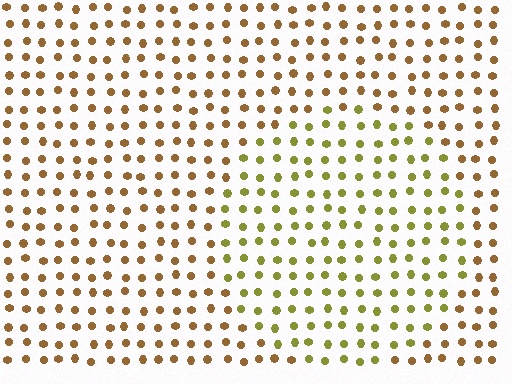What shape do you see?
I see a circle.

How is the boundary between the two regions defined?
The boundary is defined purely by a slight shift in hue (about 36 degrees). Spacing, size, and orientation are identical on both sides.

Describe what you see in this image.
The image is filled with small brown elements in a uniform arrangement. A circle-shaped region is visible where the elements are tinted to a slightly different hue, forming a subtle color boundary.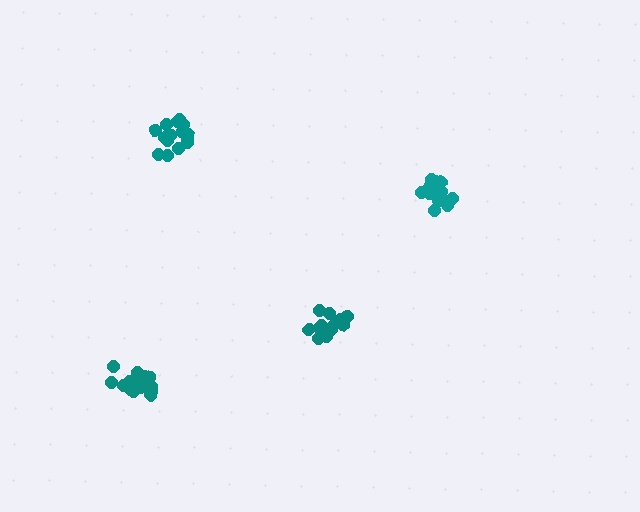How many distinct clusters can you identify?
There are 4 distinct clusters.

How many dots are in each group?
Group 1: 15 dots, Group 2: 19 dots, Group 3: 16 dots, Group 4: 14 dots (64 total).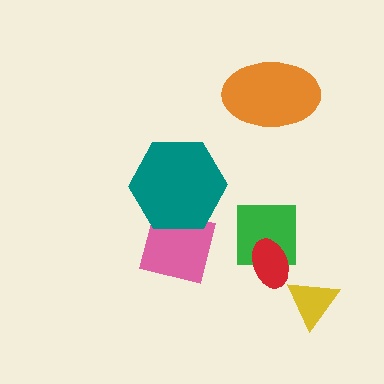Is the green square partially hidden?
Yes, it is partially covered by another shape.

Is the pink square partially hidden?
Yes, it is partially covered by another shape.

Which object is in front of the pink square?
The teal hexagon is in front of the pink square.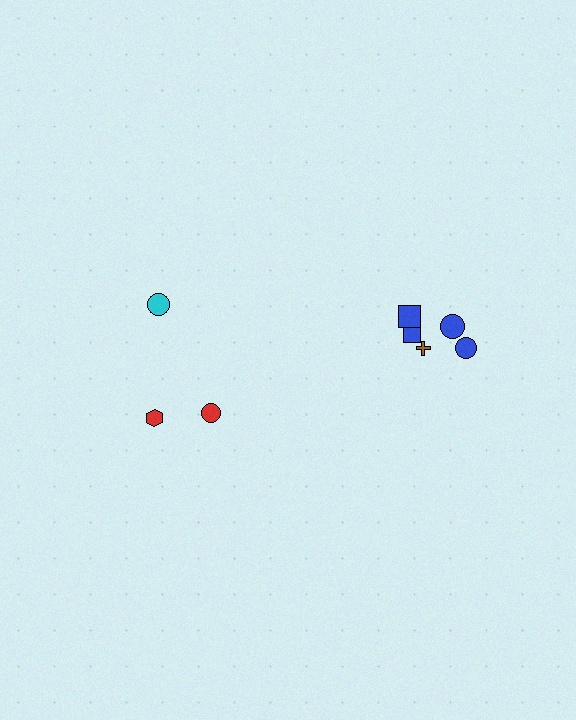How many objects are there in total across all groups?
There are 8 objects.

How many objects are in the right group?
There are 5 objects.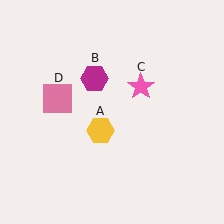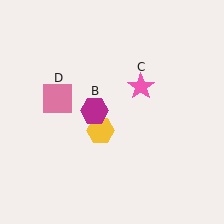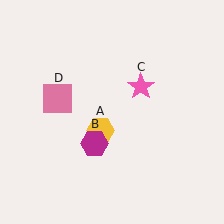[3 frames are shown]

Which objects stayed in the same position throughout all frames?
Yellow hexagon (object A) and pink star (object C) and pink square (object D) remained stationary.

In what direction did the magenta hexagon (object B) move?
The magenta hexagon (object B) moved down.